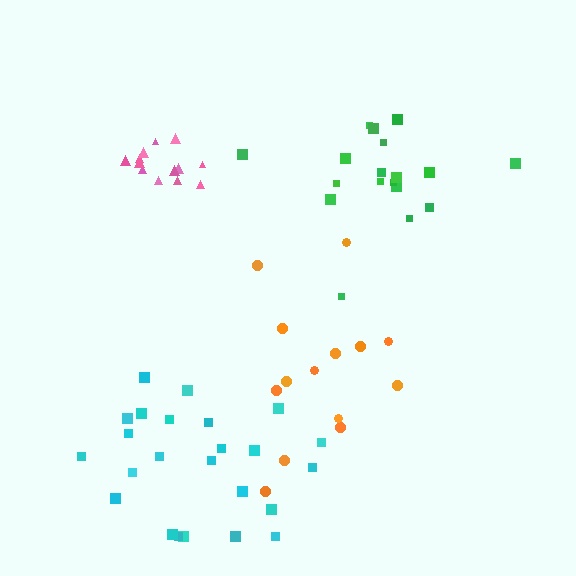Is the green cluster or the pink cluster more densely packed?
Pink.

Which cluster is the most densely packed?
Pink.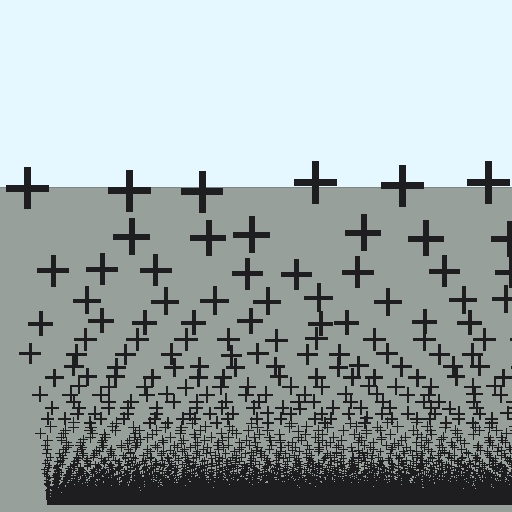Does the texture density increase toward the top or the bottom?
Density increases toward the bottom.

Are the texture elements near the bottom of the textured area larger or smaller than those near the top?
Smaller. The gradient is inverted — elements near the bottom are smaller and denser.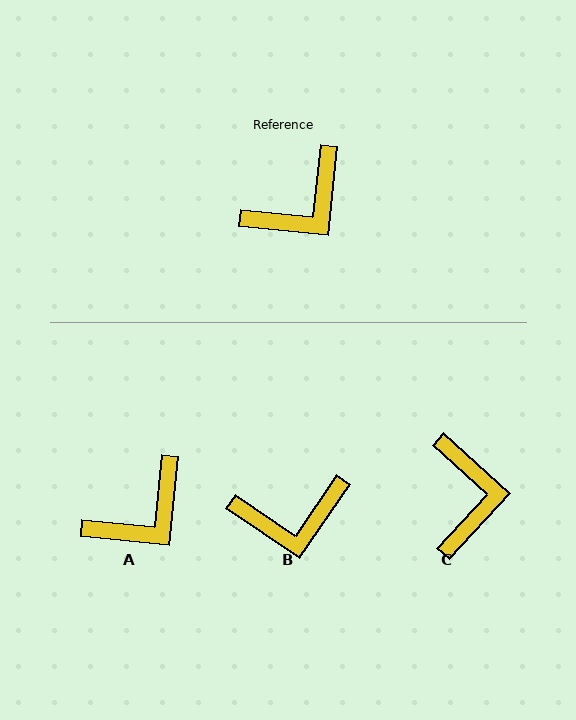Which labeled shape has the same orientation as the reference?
A.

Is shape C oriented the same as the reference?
No, it is off by about 53 degrees.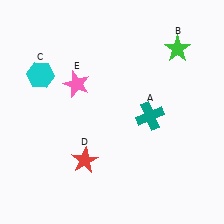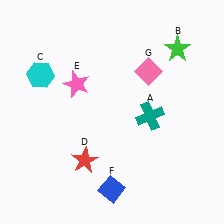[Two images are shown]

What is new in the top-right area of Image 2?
A pink diamond (G) was added in the top-right area of Image 2.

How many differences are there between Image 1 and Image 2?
There are 2 differences between the two images.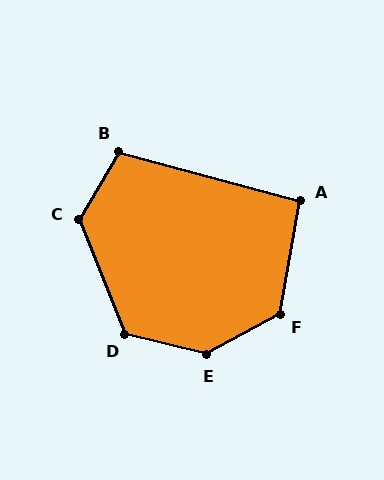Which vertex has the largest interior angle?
E, at approximately 137 degrees.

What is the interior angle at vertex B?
Approximately 105 degrees (obtuse).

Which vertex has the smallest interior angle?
A, at approximately 95 degrees.